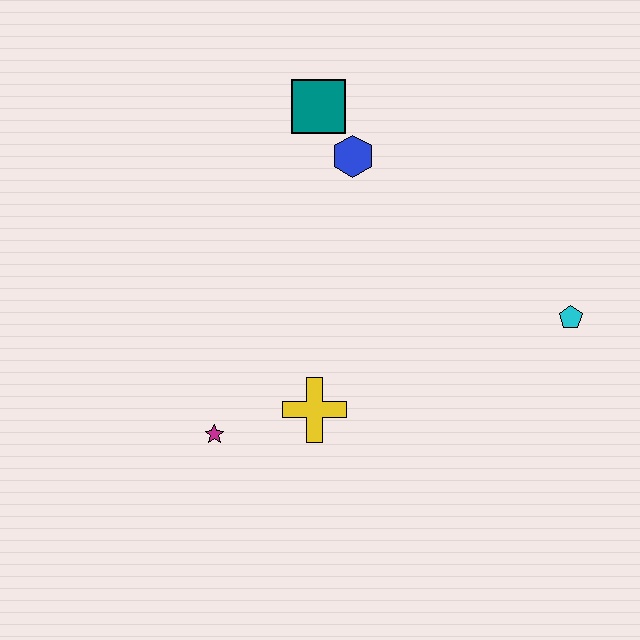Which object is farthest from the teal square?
The magenta star is farthest from the teal square.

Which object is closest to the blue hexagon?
The teal square is closest to the blue hexagon.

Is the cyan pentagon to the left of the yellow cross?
No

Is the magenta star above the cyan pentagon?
No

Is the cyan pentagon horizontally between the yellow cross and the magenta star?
No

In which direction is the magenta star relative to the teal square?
The magenta star is below the teal square.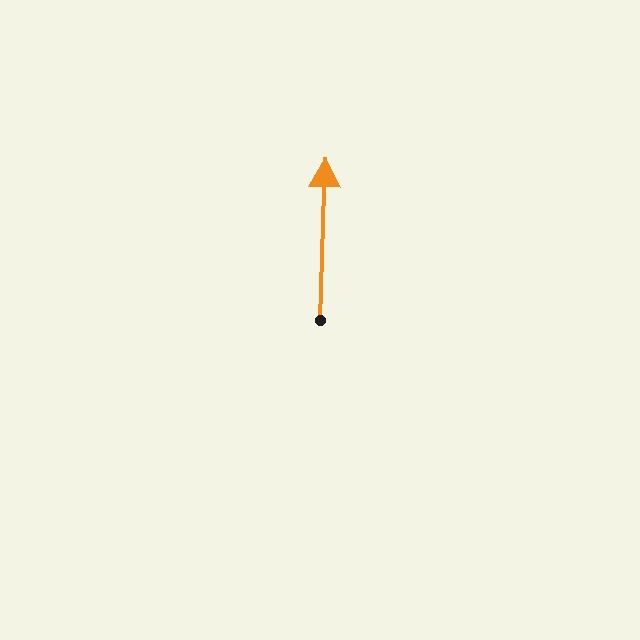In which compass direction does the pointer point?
North.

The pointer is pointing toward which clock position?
Roughly 12 o'clock.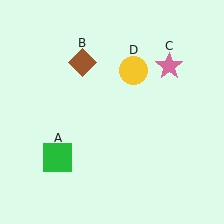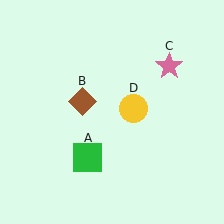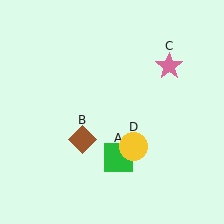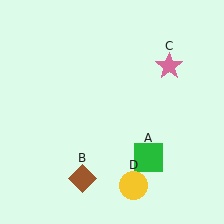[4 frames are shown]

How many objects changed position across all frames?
3 objects changed position: green square (object A), brown diamond (object B), yellow circle (object D).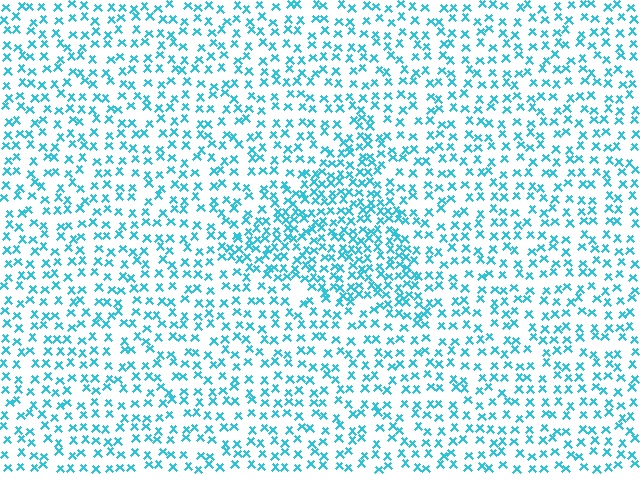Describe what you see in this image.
The image contains small cyan elements arranged at two different densities. A triangle-shaped region is visible where the elements are more densely packed than the surrounding area.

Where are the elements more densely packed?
The elements are more densely packed inside the triangle boundary.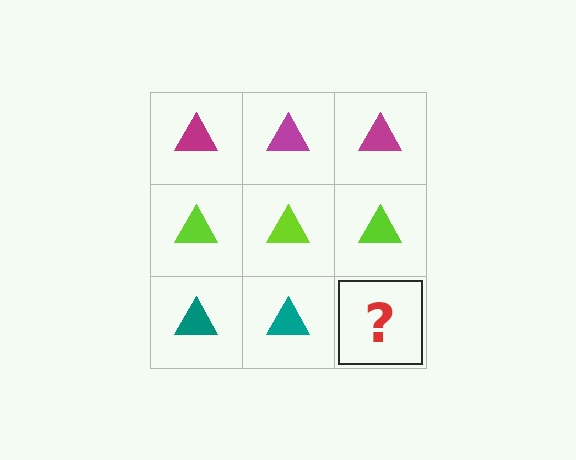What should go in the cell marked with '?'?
The missing cell should contain a teal triangle.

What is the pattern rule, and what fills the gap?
The rule is that each row has a consistent color. The gap should be filled with a teal triangle.